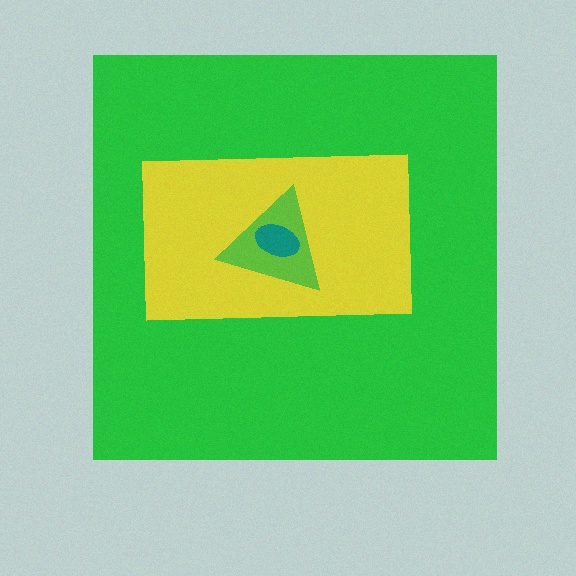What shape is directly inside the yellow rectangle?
The lime triangle.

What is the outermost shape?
The green square.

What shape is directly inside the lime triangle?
The teal ellipse.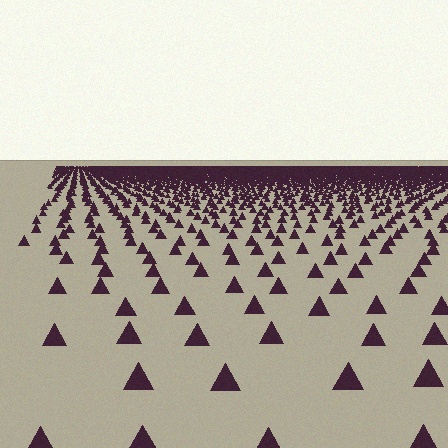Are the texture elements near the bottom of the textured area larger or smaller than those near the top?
Larger. Near the bottom, elements are closer to the viewer and appear at a bigger on-screen size.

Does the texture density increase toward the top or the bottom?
Density increases toward the top.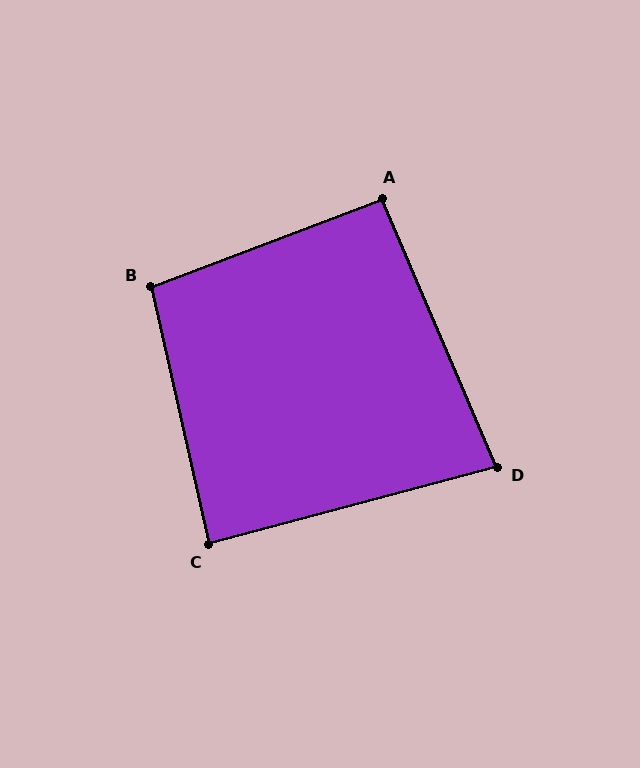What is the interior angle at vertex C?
Approximately 88 degrees (approximately right).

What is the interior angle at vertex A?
Approximately 92 degrees (approximately right).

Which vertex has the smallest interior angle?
D, at approximately 82 degrees.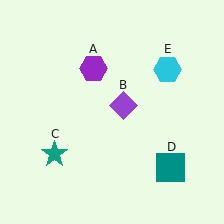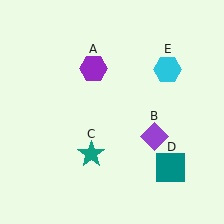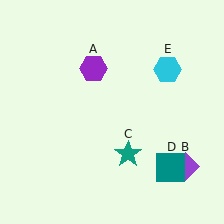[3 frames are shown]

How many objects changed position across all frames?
2 objects changed position: purple diamond (object B), teal star (object C).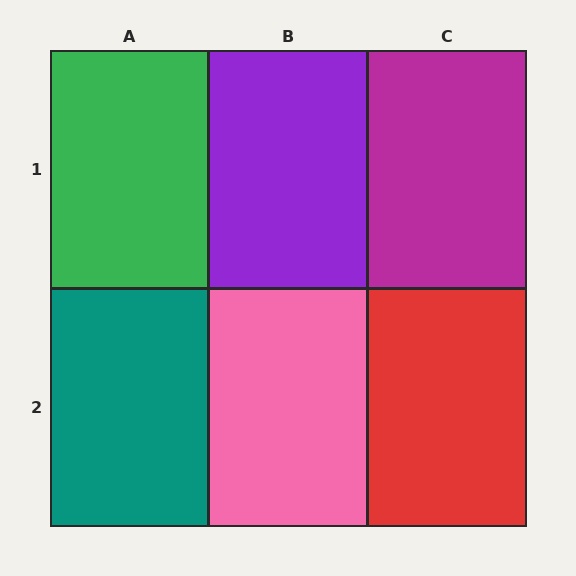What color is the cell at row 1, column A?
Green.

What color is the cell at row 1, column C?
Magenta.